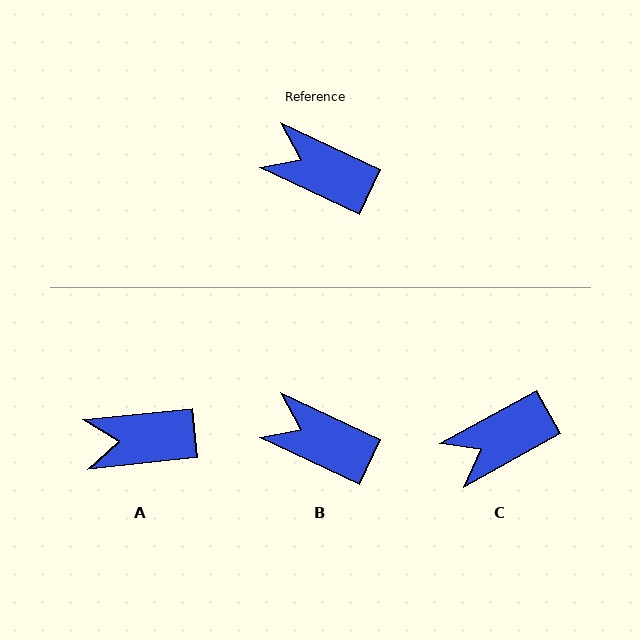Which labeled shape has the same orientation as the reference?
B.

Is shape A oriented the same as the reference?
No, it is off by about 31 degrees.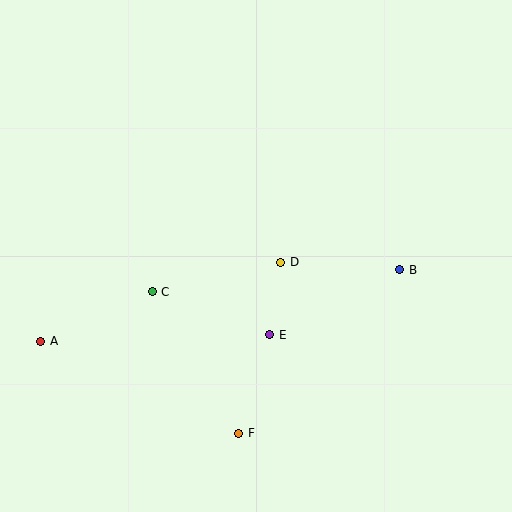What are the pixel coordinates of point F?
Point F is at (239, 433).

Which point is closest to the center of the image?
Point D at (281, 262) is closest to the center.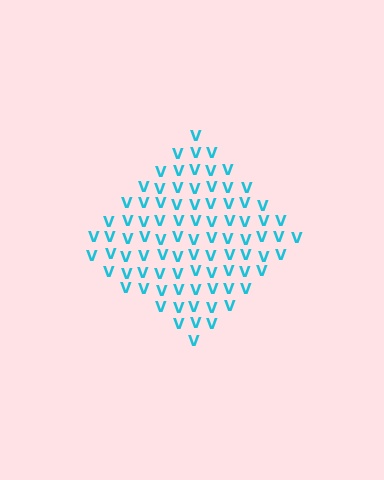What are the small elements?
The small elements are letter V's.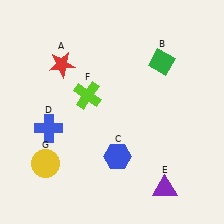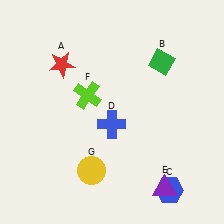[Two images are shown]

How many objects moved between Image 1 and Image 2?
3 objects moved between the two images.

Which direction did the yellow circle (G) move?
The yellow circle (G) moved right.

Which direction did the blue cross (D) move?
The blue cross (D) moved right.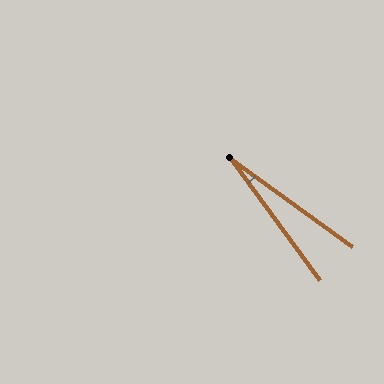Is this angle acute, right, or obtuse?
It is acute.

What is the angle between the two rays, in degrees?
Approximately 18 degrees.